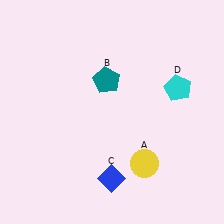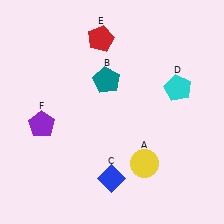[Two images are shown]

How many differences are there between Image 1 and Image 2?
There are 2 differences between the two images.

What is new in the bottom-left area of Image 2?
A purple pentagon (F) was added in the bottom-left area of Image 2.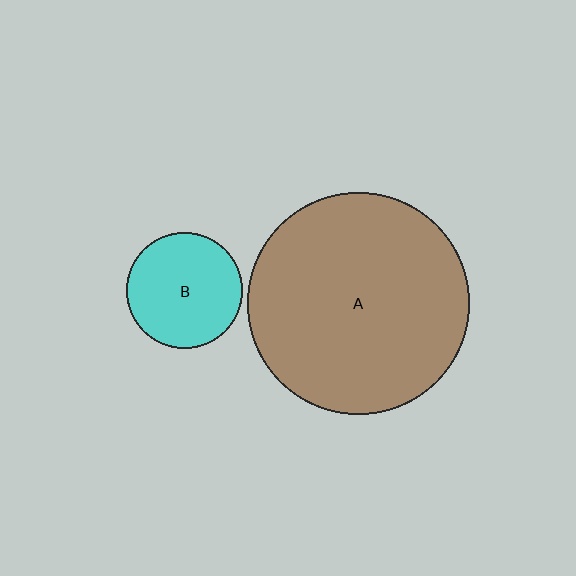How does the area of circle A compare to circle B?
Approximately 3.7 times.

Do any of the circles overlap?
No, none of the circles overlap.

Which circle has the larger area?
Circle A (brown).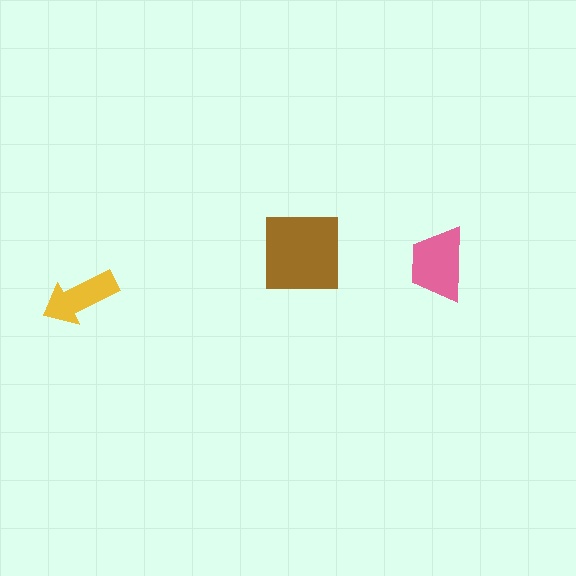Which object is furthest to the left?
The yellow arrow is leftmost.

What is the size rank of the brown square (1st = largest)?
1st.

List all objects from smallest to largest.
The yellow arrow, the pink trapezoid, the brown square.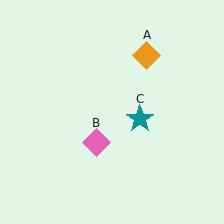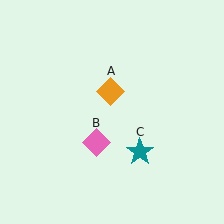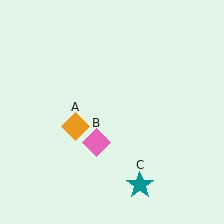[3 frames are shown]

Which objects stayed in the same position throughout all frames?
Pink diamond (object B) remained stationary.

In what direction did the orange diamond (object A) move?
The orange diamond (object A) moved down and to the left.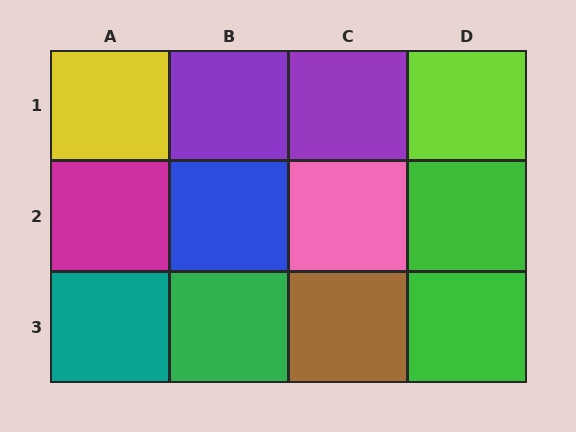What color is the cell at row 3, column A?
Teal.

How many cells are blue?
1 cell is blue.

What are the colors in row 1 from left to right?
Yellow, purple, purple, lime.